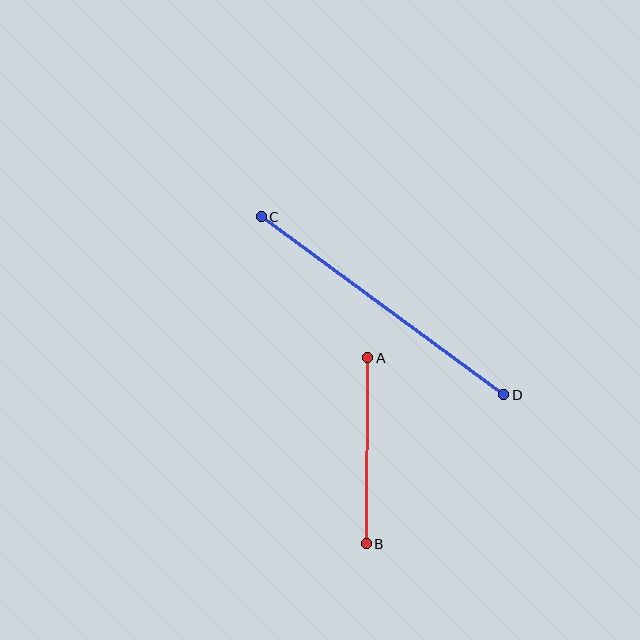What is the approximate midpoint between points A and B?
The midpoint is at approximately (367, 451) pixels.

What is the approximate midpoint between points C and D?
The midpoint is at approximately (383, 306) pixels.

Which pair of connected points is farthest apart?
Points C and D are farthest apart.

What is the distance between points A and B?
The distance is approximately 186 pixels.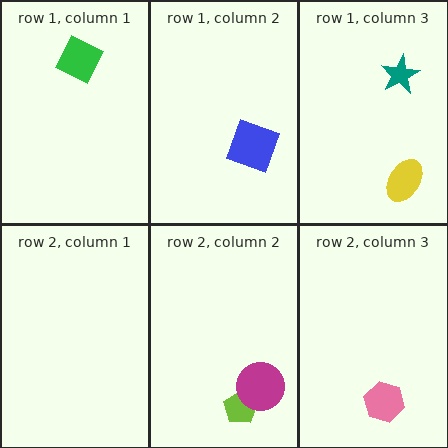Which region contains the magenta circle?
The row 2, column 2 region.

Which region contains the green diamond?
The row 1, column 1 region.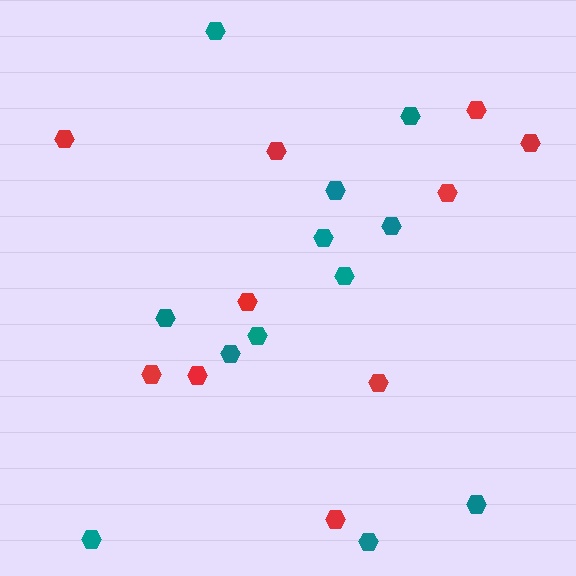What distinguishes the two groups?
There are 2 groups: one group of red hexagons (10) and one group of teal hexagons (12).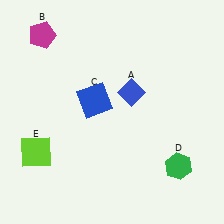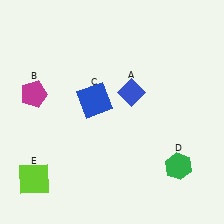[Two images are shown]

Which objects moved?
The objects that moved are: the magenta pentagon (B), the lime square (E).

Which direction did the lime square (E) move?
The lime square (E) moved down.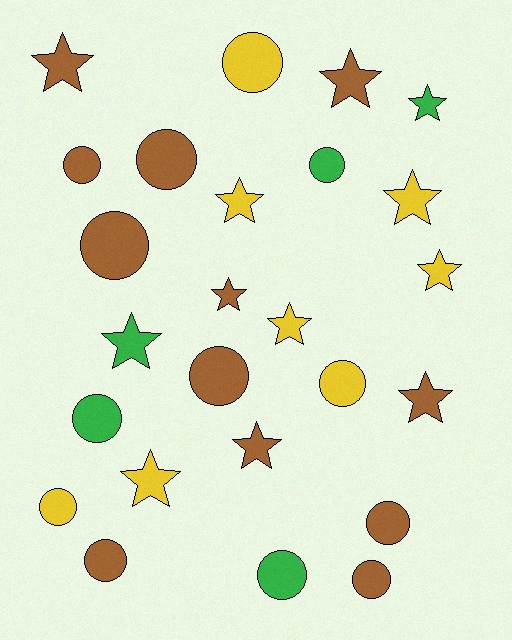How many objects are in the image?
There are 25 objects.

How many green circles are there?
There are 3 green circles.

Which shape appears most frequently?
Circle, with 13 objects.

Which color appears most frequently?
Brown, with 12 objects.